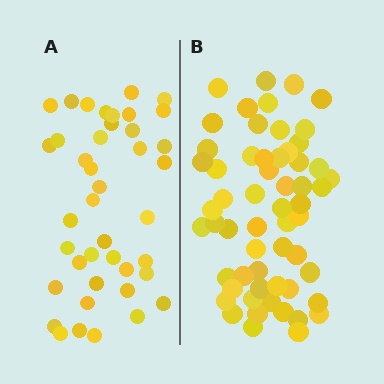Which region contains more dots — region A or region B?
Region B (the right region) has more dots.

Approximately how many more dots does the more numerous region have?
Region B has approximately 15 more dots than region A.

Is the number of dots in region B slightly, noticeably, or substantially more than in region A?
Region B has noticeably more, but not dramatically so. The ratio is roughly 1.4 to 1.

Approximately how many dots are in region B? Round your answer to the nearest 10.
About 60 dots. (The exact count is 58, which rounds to 60.)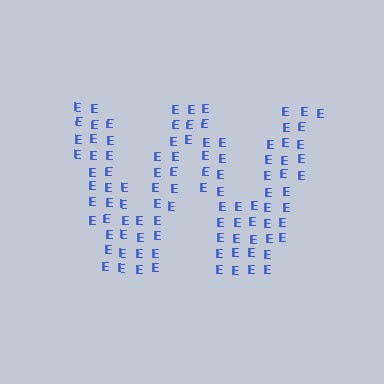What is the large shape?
The large shape is the letter W.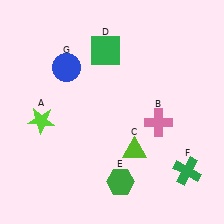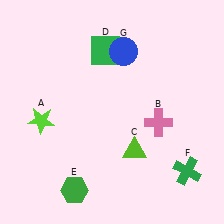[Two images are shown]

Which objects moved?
The objects that moved are: the green hexagon (E), the blue circle (G).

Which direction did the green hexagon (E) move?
The green hexagon (E) moved left.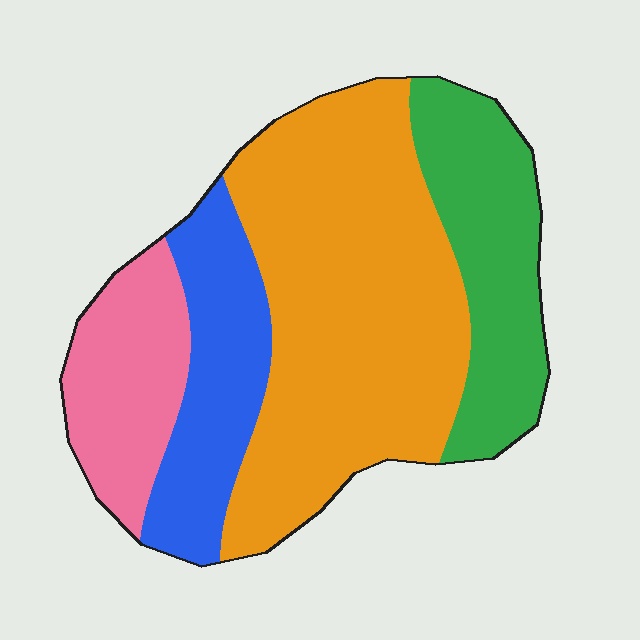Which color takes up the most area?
Orange, at roughly 50%.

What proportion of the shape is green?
Green covers roughly 20% of the shape.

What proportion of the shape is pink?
Pink covers 15% of the shape.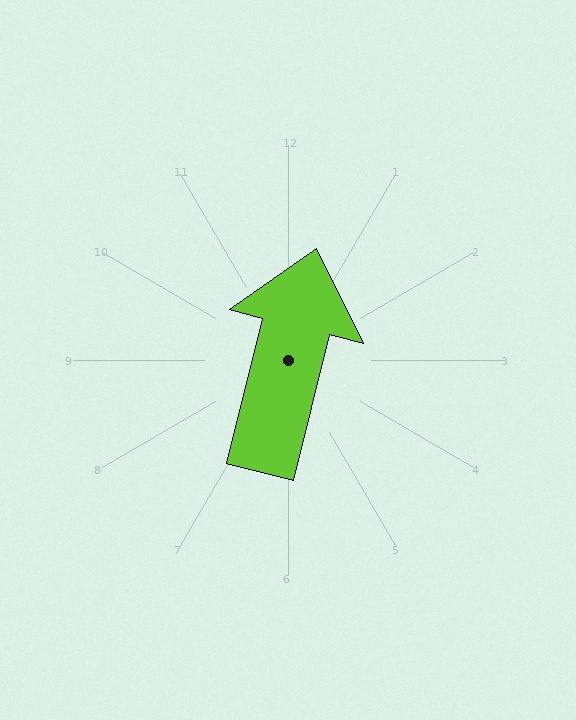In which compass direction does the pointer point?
North.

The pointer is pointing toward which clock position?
Roughly 12 o'clock.